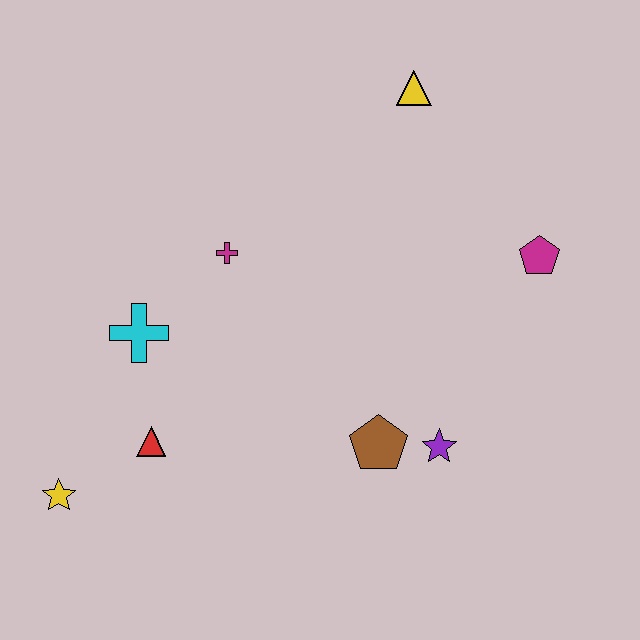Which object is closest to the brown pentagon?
The purple star is closest to the brown pentagon.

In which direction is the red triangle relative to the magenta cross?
The red triangle is below the magenta cross.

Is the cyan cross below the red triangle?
No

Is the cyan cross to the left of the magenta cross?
Yes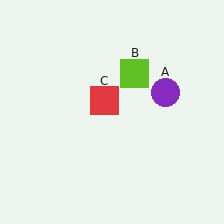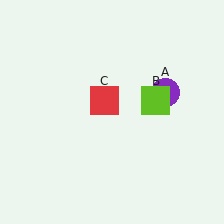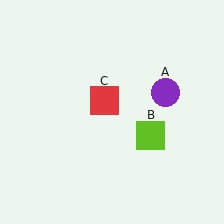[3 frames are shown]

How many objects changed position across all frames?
1 object changed position: lime square (object B).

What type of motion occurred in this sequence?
The lime square (object B) rotated clockwise around the center of the scene.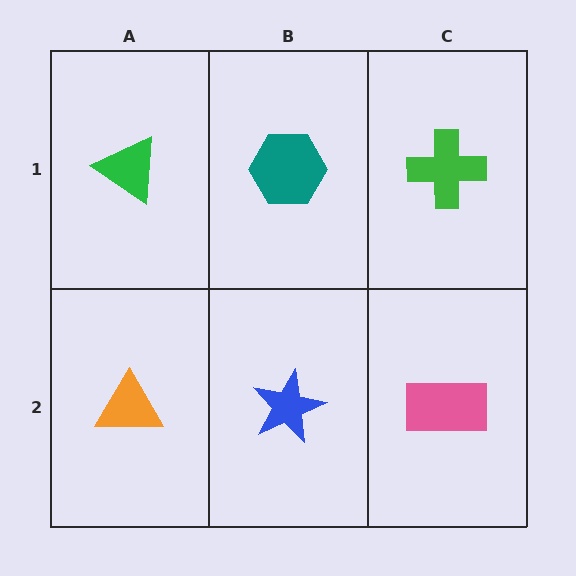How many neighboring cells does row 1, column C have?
2.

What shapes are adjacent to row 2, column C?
A green cross (row 1, column C), a blue star (row 2, column B).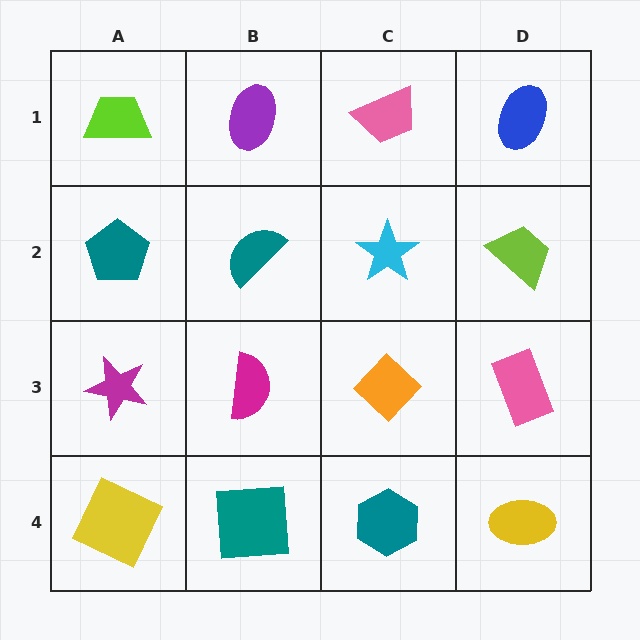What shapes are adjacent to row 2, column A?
A lime trapezoid (row 1, column A), a magenta star (row 3, column A), a teal semicircle (row 2, column B).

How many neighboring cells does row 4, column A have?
2.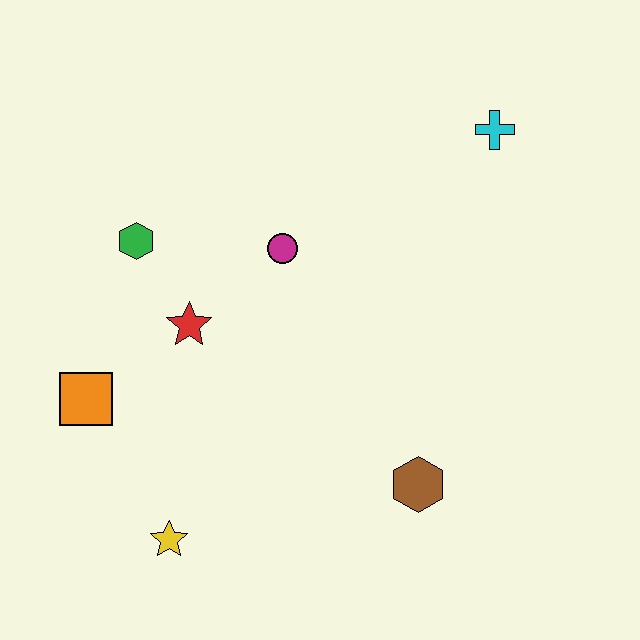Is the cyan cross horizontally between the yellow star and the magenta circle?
No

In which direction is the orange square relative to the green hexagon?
The orange square is below the green hexagon.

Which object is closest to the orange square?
The red star is closest to the orange square.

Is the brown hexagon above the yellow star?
Yes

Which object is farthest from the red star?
The cyan cross is farthest from the red star.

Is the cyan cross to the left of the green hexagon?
No